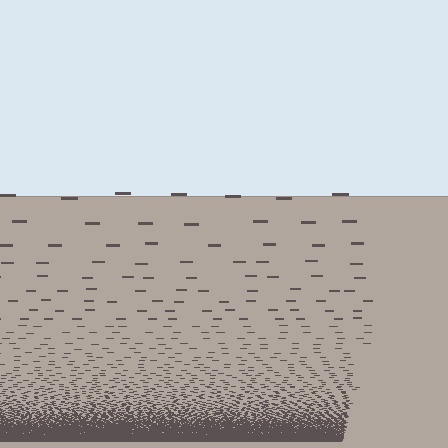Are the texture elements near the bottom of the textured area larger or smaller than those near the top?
Smaller. The gradient is inverted — elements near the bottom are smaller and denser.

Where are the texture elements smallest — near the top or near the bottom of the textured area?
Near the bottom.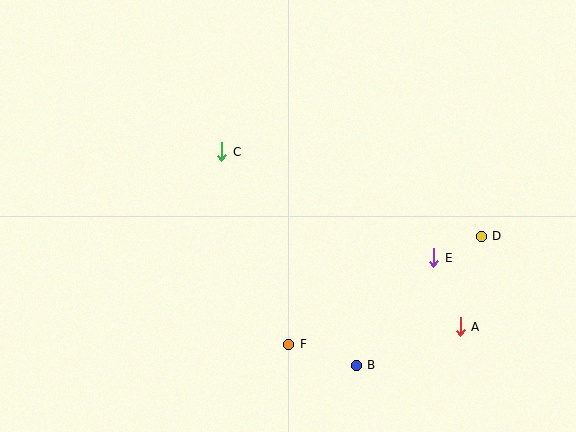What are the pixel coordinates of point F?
Point F is at (289, 344).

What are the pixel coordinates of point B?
Point B is at (356, 365).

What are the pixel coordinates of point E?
Point E is at (434, 258).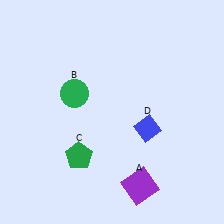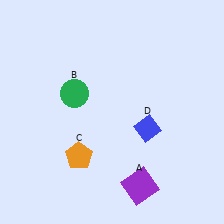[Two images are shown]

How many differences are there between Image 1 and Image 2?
There is 1 difference between the two images.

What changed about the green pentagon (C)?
In Image 1, C is green. In Image 2, it changed to orange.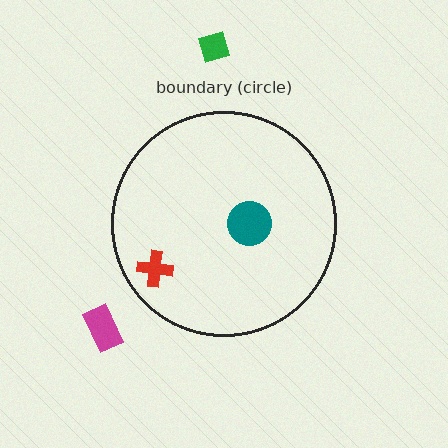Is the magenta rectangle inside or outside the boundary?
Outside.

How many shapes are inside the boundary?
2 inside, 2 outside.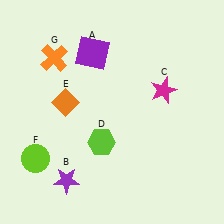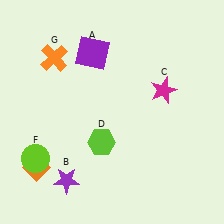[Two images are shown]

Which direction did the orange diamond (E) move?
The orange diamond (E) moved down.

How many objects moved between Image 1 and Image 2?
1 object moved between the two images.